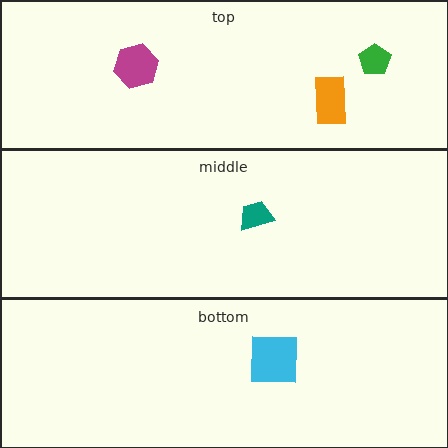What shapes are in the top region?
The orange rectangle, the green pentagon, the magenta hexagon.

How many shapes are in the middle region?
1.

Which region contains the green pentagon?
The top region.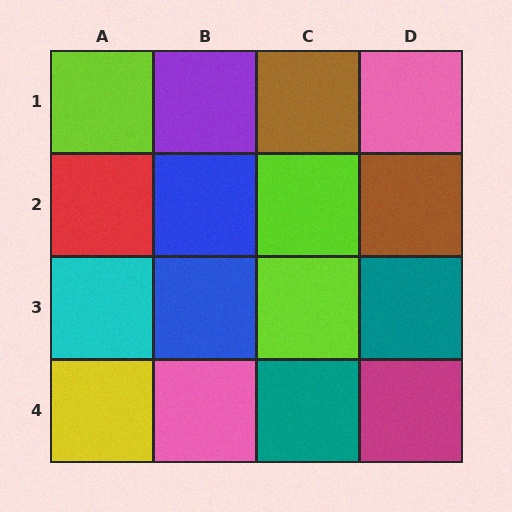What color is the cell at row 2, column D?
Brown.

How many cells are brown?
2 cells are brown.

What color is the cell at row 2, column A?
Red.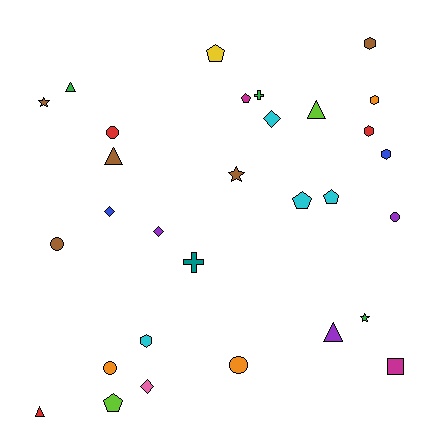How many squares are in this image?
There is 1 square.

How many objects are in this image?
There are 30 objects.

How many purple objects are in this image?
There are 3 purple objects.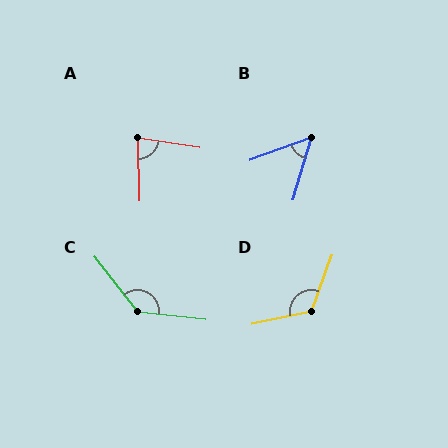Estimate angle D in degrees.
Approximately 122 degrees.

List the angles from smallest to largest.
B (53°), A (80°), D (122°), C (134°).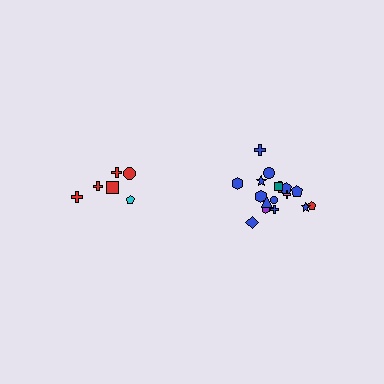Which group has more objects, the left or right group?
The right group.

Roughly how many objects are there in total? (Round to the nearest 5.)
Roughly 25 objects in total.